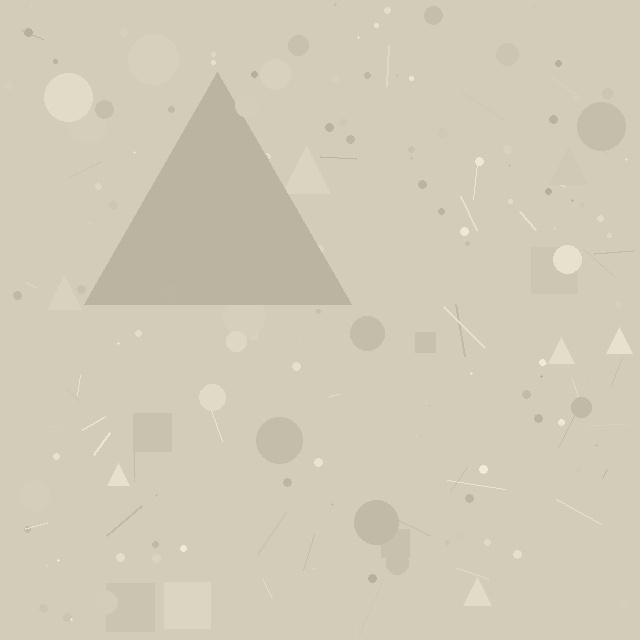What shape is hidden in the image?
A triangle is hidden in the image.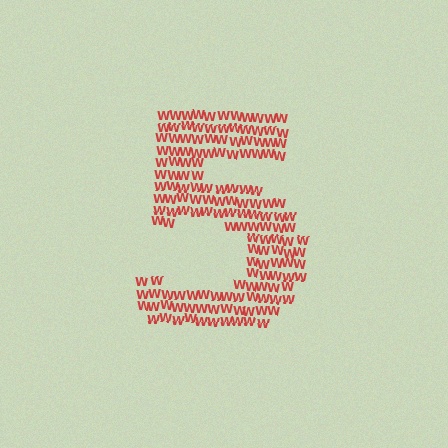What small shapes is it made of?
It is made of small letter W's.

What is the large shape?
The large shape is the digit 5.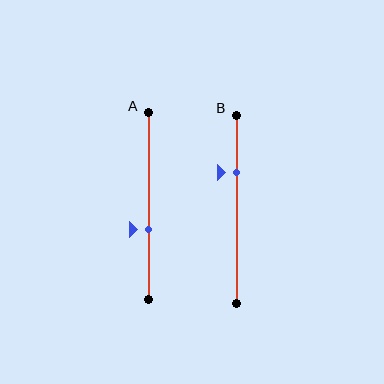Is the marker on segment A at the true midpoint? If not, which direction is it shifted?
No, the marker on segment A is shifted downward by about 12% of the segment length.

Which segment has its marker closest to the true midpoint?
Segment A has its marker closest to the true midpoint.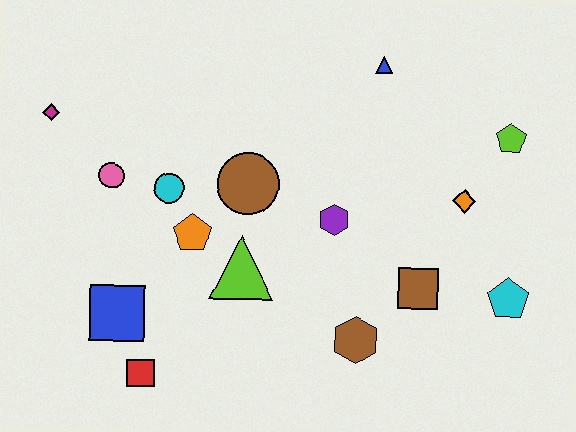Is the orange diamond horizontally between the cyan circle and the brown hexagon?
No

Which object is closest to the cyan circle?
The orange pentagon is closest to the cyan circle.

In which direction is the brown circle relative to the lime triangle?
The brown circle is above the lime triangle.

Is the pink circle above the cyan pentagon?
Yes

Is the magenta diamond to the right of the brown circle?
No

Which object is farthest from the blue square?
The lime pentagon is farthest from the blue square.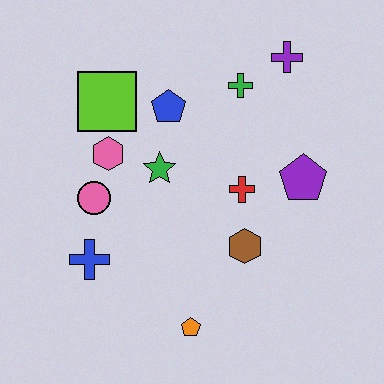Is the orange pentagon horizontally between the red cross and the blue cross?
Yes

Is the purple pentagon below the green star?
Yes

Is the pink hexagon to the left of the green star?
Yes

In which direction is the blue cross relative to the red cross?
The blue cross is to the left of the red cross.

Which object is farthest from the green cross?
The orange pentagon is farthest from the green cross.